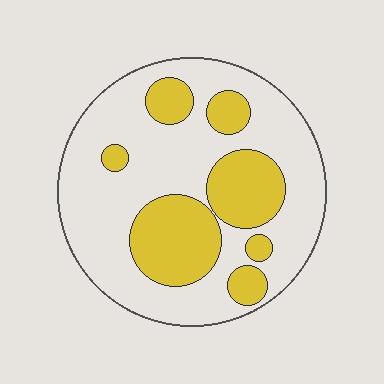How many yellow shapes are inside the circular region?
7.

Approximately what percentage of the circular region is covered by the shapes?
Approximately 30%.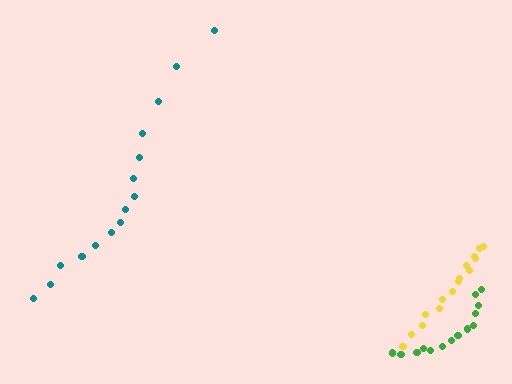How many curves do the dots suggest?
There are 3 distinct paths.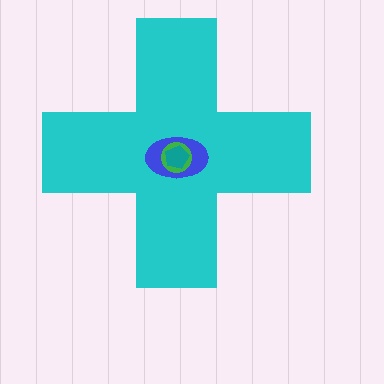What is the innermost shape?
The teal pentagon.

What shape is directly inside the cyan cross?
The blue ellipse.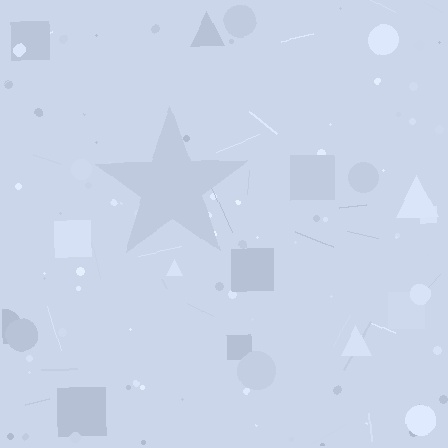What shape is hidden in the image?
A star is hidden in the image.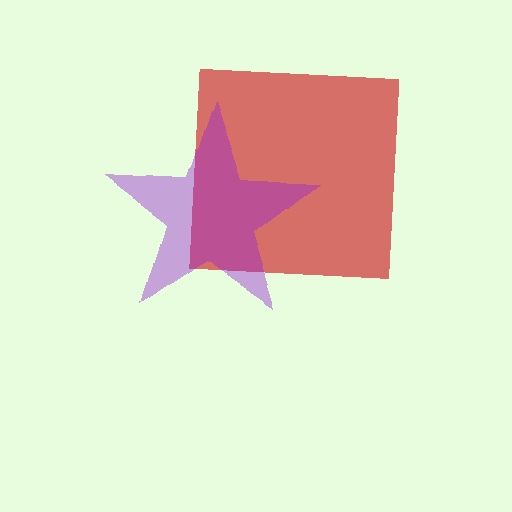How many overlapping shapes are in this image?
There are 2 overlapping shapes in the image.